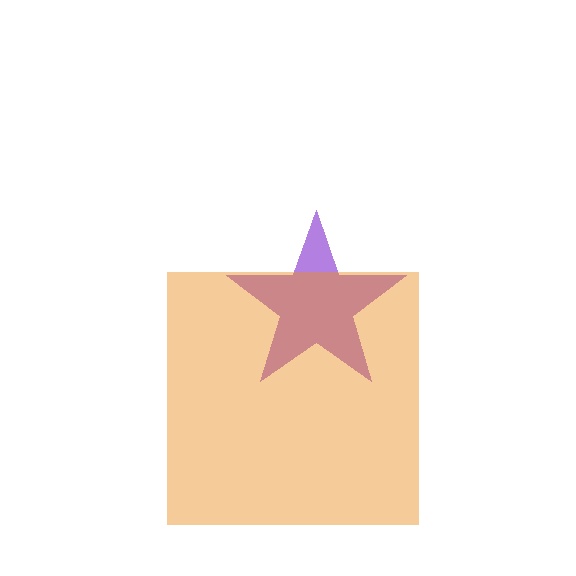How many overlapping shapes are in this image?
There are 2 overlapping shapes in the image.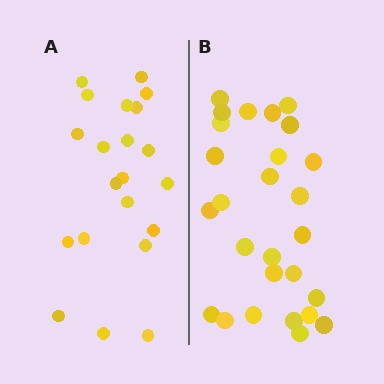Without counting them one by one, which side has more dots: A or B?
Region B (the right region) has more dots.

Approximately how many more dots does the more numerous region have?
Region B has about 6 more dots than region A.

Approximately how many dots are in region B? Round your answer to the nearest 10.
About 30 dots. (The exact count is 27, which rounds to 30.)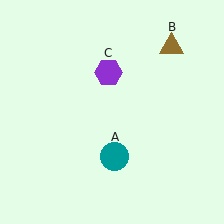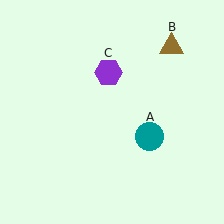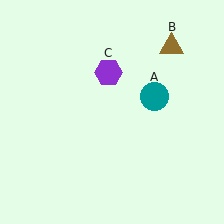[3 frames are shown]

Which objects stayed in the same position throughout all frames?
Brown triangle (object B) and purple hexagon (object C) remained stationary.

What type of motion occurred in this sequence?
The teal circle (object A) rotated counterclockwise around the center of the scene.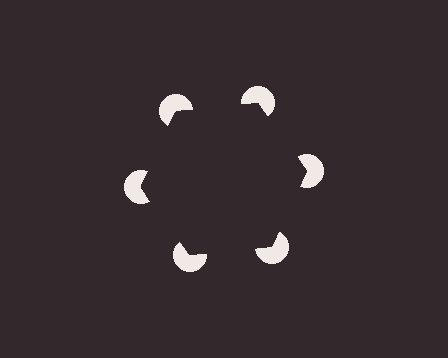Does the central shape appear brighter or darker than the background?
It typically appears slightly darker than the background, even though no actual brightness change is drawn.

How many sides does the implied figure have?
6 sides.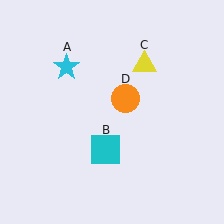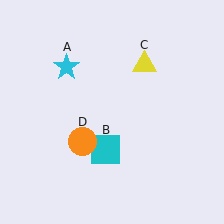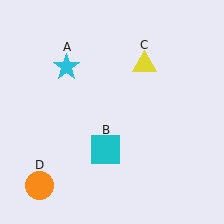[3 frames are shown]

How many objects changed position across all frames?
1 object changed position: orange circle (object D).